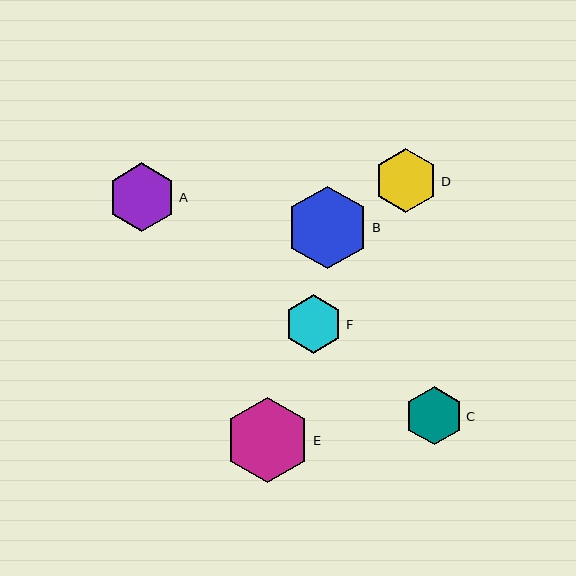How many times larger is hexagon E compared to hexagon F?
Hexagon E is approximately 1.5 times the size of hexagon F.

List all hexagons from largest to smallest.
From largest to smallest: E, B, A, D, C, F.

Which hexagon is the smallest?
Hexagon F is the smallest with a size of approximately 58 pixels.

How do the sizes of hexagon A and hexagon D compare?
Hexagon A and hexagon D are approximately the same size.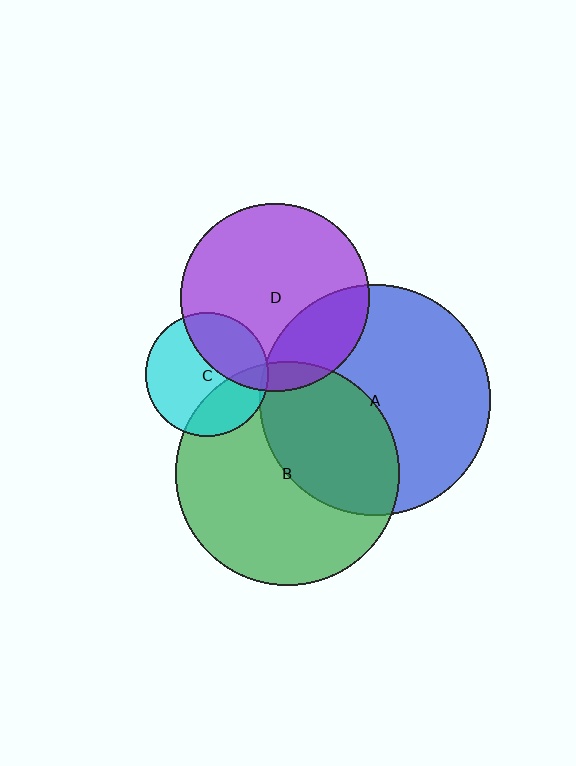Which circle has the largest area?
Circle A (blue).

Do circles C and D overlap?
Yes.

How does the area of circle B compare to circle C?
Approximately 3.3 times.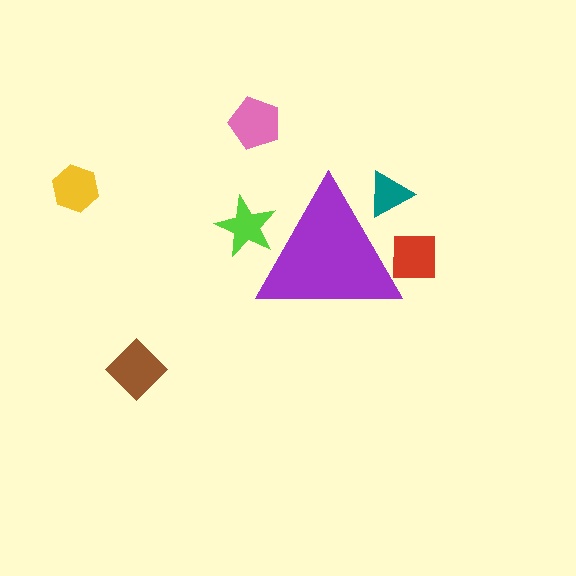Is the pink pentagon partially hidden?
No, the pink pentagon is fully visible.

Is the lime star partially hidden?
Yes, the lime star is partially hidden behind the purple triangle.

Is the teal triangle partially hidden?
Yes, the teal triangle is partially hidden behind the purple triangle.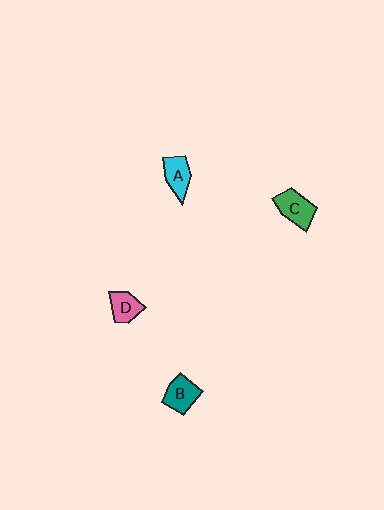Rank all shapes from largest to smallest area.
From largest to smallest: C (green), B (teal), A (cyan), D (pink).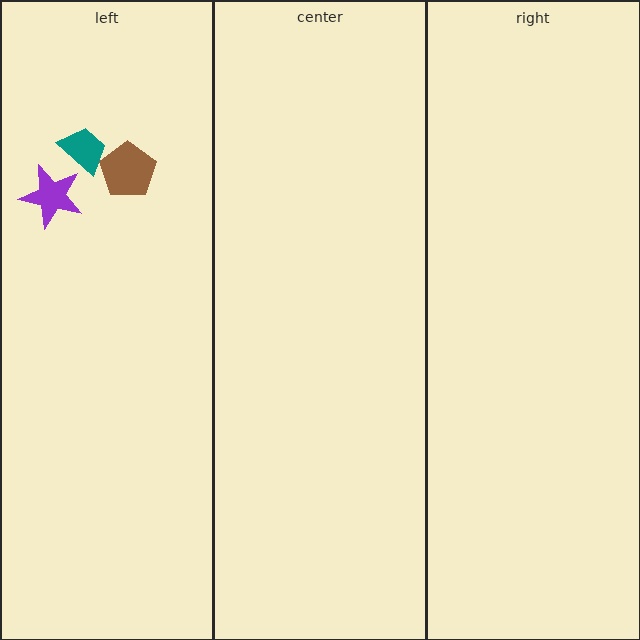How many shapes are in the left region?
3.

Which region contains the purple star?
The left region.